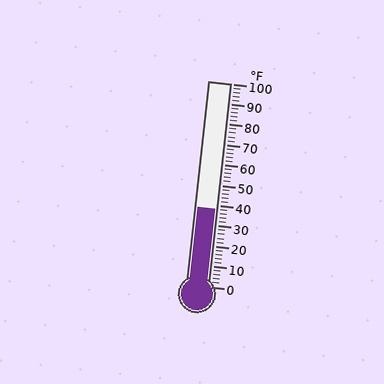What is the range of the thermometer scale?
The thermometer scale ranges from 0°F to 100°F.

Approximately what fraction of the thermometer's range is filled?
The thermometer is filled to approximately 40% of its range.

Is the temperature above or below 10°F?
The temperature is above 10°F.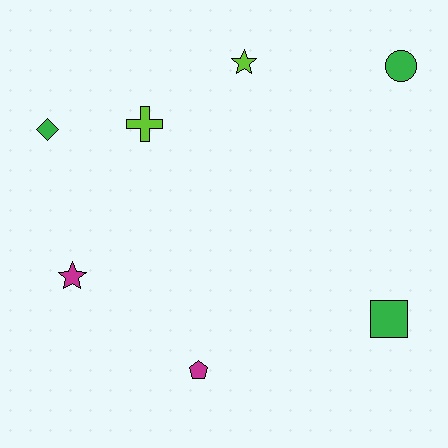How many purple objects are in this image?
There are no purple objects.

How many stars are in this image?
There are 2 stars.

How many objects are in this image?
There are 7 objects.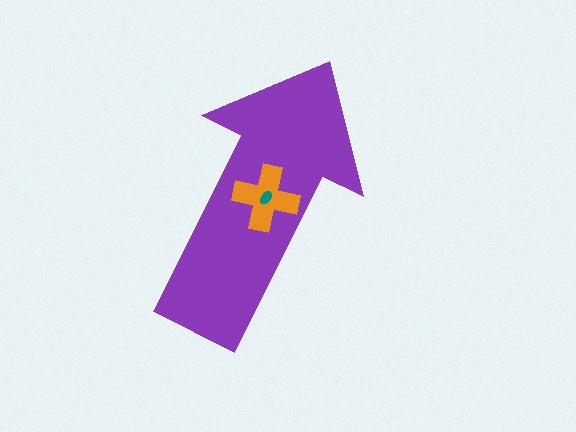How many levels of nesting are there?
3.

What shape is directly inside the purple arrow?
The orange cross.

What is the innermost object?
The teal ellipse.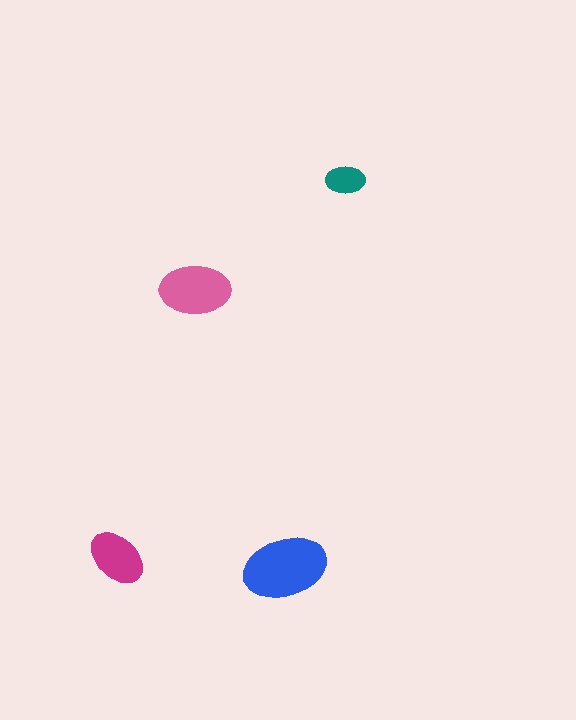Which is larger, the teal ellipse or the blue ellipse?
The blue one.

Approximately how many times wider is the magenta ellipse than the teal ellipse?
About 1.5 times wider.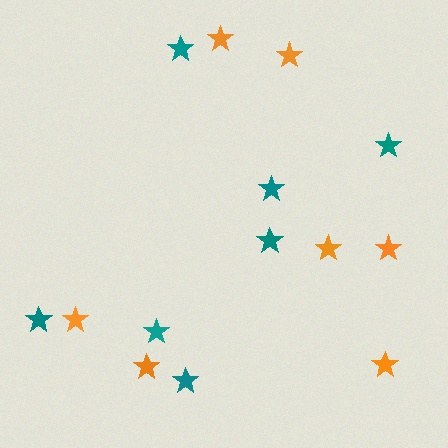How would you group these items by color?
There are 2 groups: one group of teal stars (7) and one group of orange stars (7).